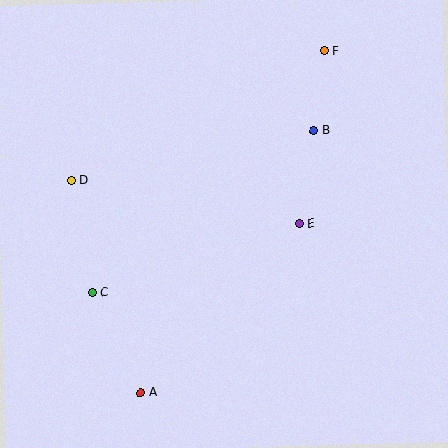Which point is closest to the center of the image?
Point E at (299, 224) is closest to the center.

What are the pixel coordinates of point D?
Point D is at (71, 181).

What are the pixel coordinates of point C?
Point C is at (92, 293).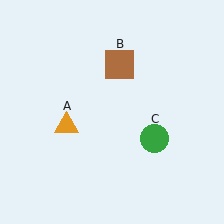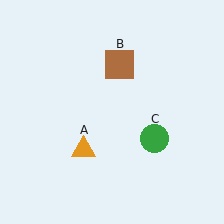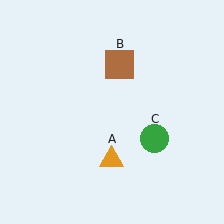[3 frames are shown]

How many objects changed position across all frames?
1 object changed position: orange triangle (object A).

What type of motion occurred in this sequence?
The orange triangle (object A) rotated counterclockwise around the center of the scene.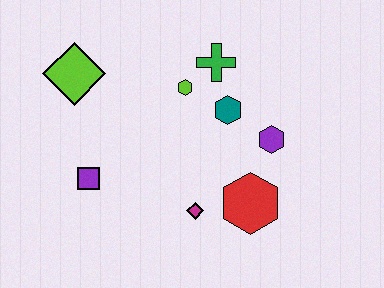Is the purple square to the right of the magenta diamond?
No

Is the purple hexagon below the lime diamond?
Yes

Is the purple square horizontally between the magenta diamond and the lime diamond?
Yes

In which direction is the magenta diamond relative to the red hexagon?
The magenta diamond is to the left of the red hexagon.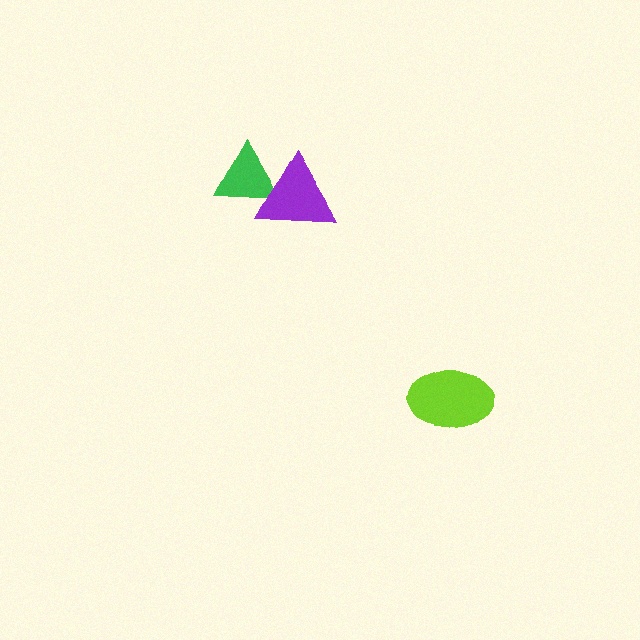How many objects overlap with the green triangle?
1 object overlaps with the green triangle.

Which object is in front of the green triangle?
The purple triangle is in front of the green triangle.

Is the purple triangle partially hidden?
No, no other shape covers it.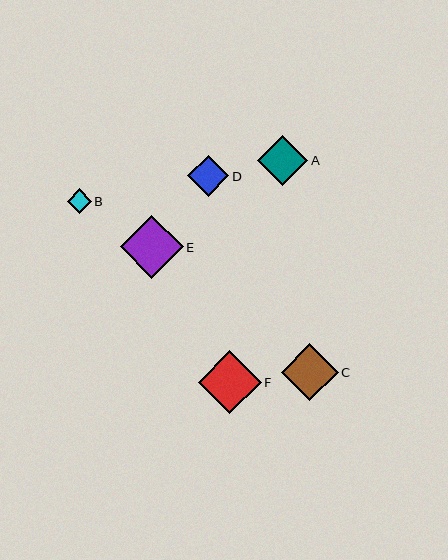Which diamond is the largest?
Diamond F is the largest with a size of approximately 63 pixels.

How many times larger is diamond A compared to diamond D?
Diamond A is approximately 1.2 times the size of diamond D.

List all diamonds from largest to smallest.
From largest to smallest: F, E, C, A, D, B.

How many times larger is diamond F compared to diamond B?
Diamond F is approximately 2.6 times the size of diamond B.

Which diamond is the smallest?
Diamond B is the smallest with a size of approximately 24 pixels.